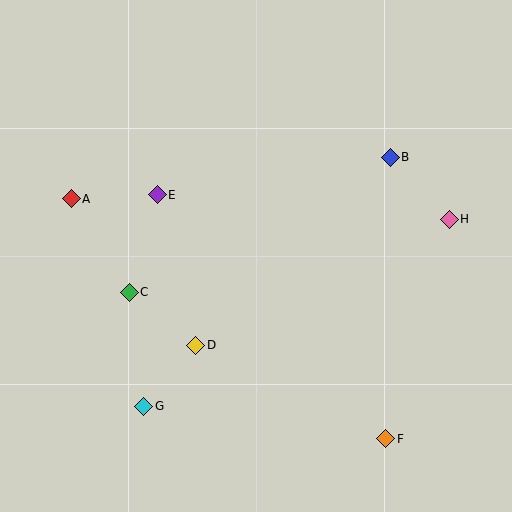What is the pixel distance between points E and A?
The distance between E and A is 86 pixels.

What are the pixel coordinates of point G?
Point G is at (144, 406).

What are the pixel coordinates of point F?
Point F is at (386, 439).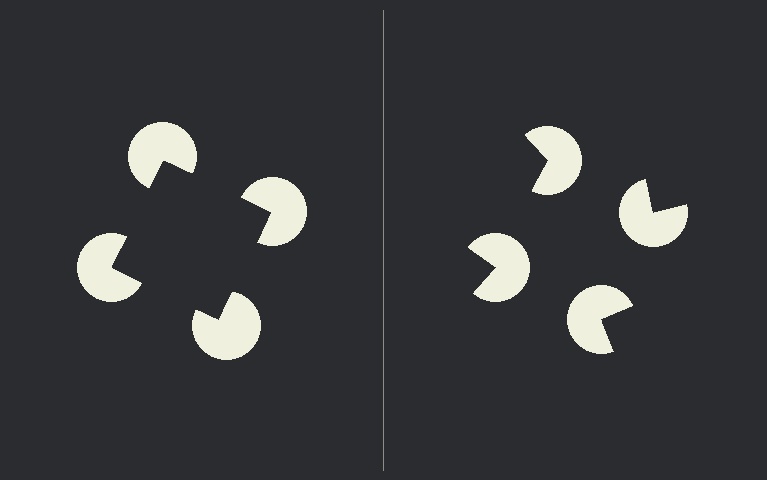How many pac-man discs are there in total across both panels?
8 — 4 on each side.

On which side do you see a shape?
An illusory square appears on the left side. On the right side the wedge cuts are rotated, so no coherent shape forms.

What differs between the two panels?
The pac-man discs are positioned identically on both sides; only the wedge orientations differ. On the left they align to a square; on the right they are misaligned.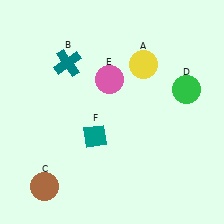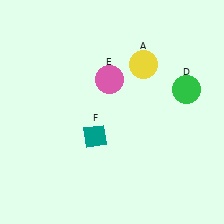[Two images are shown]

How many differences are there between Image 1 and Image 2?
There are 2 differences between the two images.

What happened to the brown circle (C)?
The brown circle (C) was removed in Image 2. It was in the bottom-left area of Image 1.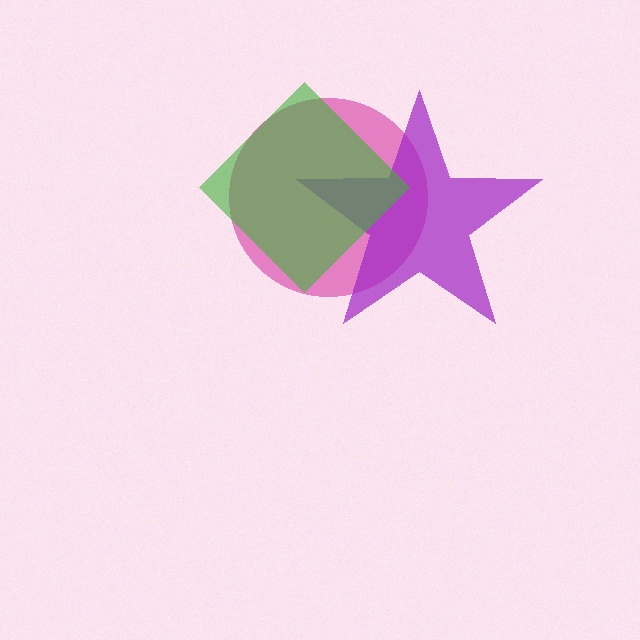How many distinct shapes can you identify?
There are 3 distinct shapes: a magenta circle, a purple star, a green diamond.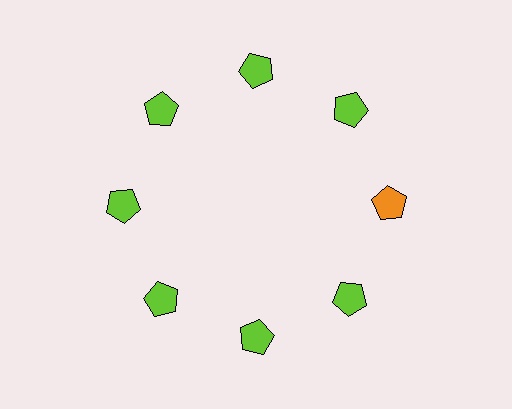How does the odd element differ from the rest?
It has a different color: orange instead of lime.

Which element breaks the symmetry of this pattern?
The orange pentagon at roughly the 3 o'clock position breaks the symmetry. All other shapes are lime pentagons.